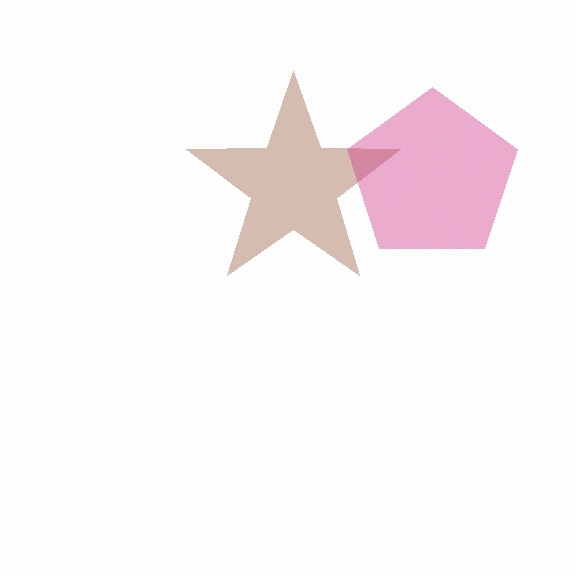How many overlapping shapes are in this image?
There are 2 overlapping shapes in the image.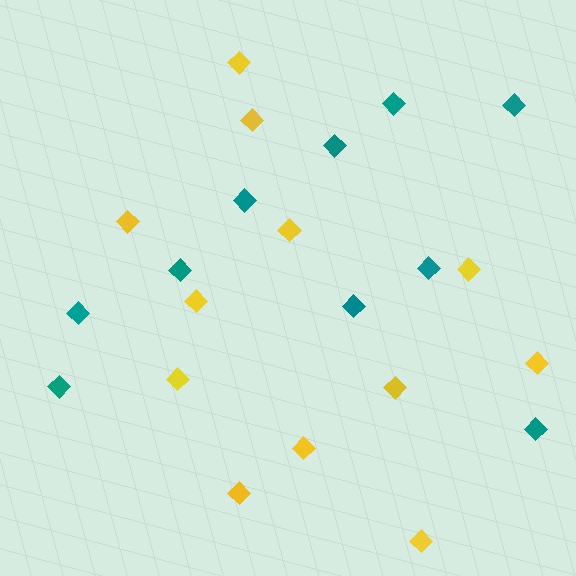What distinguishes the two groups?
There are 2 groups: one group of yellow diamonds (12) and one group of teal diamonds (10).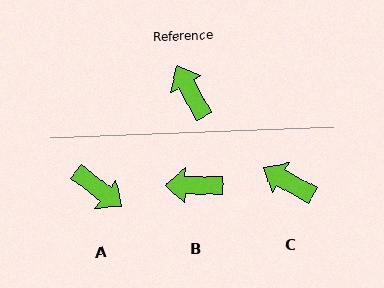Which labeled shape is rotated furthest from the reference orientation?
A, about 156 degrees away.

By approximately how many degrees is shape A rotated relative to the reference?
Approximately 156 degrees clockwise.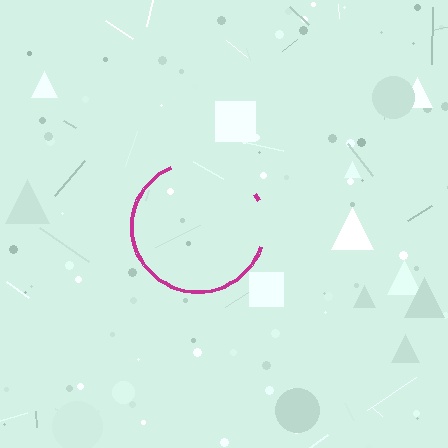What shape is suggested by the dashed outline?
The dashed outline suggests a circle.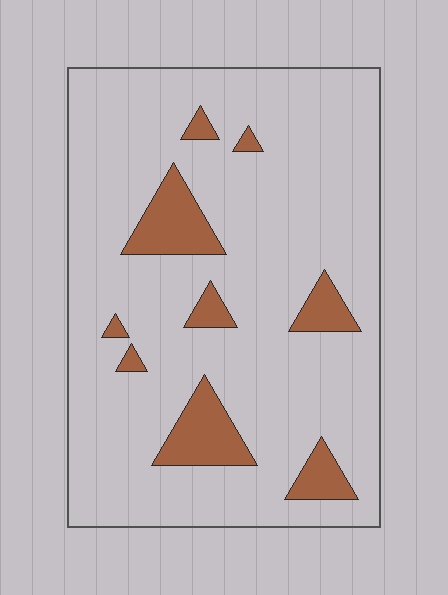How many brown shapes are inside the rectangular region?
9.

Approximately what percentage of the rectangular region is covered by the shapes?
Approximately 15%.